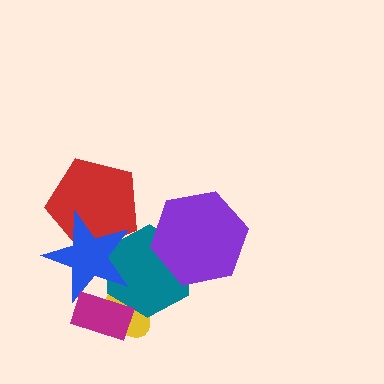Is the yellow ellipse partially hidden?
Yes, it is partially covered by another shape.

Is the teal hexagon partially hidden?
Yes, it is partially covered by another shape.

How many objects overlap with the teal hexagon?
5 objects overlap with the teal hexagon.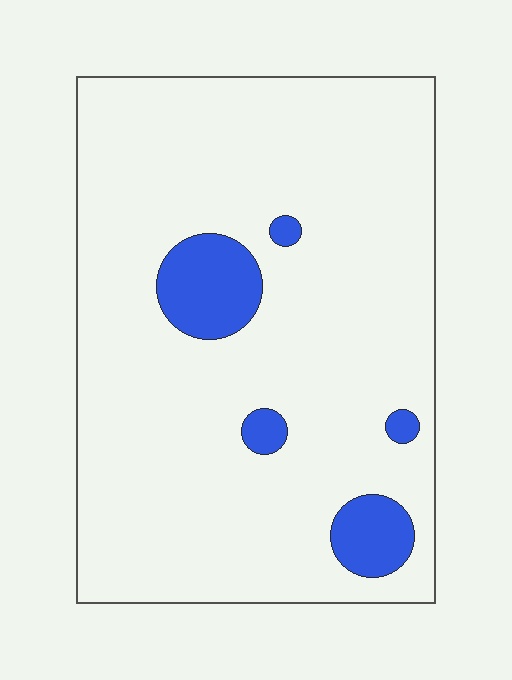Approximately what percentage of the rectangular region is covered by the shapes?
Approximately 10%.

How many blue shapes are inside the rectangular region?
5.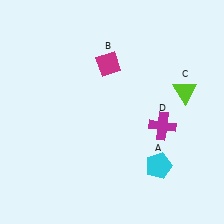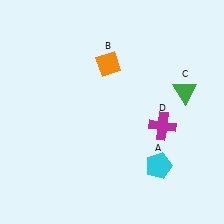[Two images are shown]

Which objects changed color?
B changed from magenta to orange. C changed from lime to green.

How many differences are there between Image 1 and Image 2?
There are 2 differences between the two images.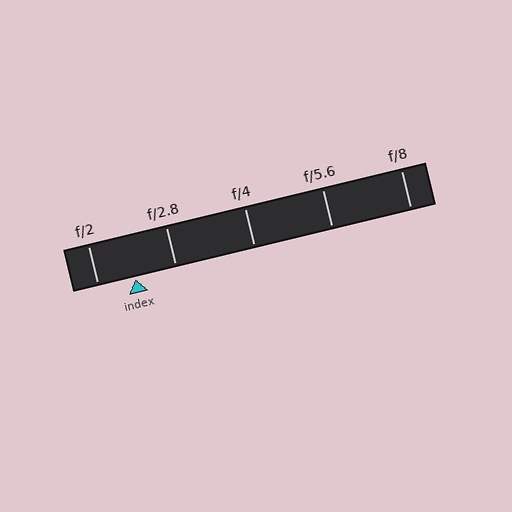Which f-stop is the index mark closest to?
The index mark is closest to f/2.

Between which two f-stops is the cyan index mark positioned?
The index mark is between f/2 and f/2.8.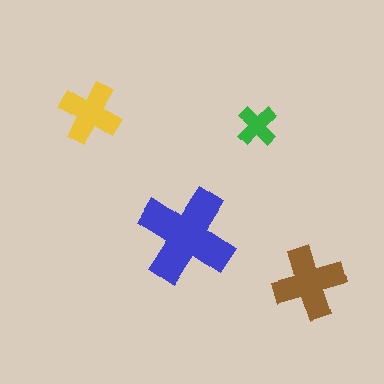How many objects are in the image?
There are 4 objects in the image.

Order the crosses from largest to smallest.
the blue one, the brown one, the yellow one, the green one.